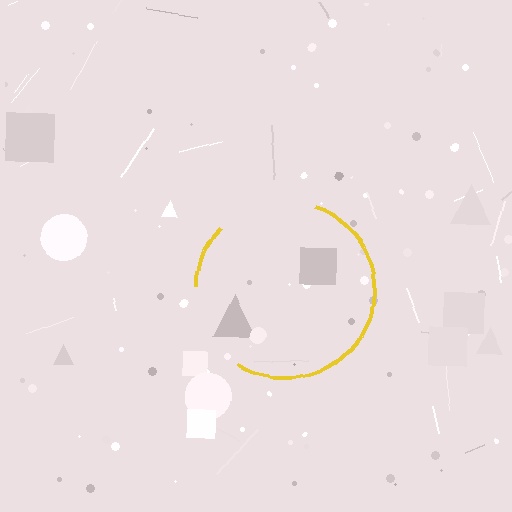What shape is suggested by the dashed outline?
The dashed outline suggests a circle.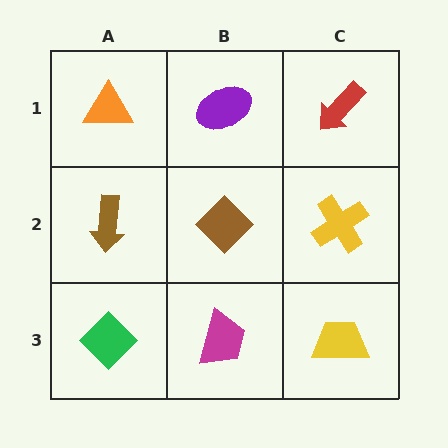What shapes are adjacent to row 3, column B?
A brown diamond (row 2, column B), a green diamond (row 3, column A), a yellow trapezoid (row 3, column C).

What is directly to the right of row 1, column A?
A purple ellipse.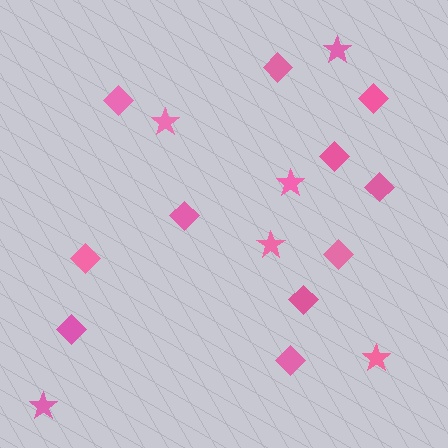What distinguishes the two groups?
There are 2 groups: one group of diamonds (11) and one group of stars (6).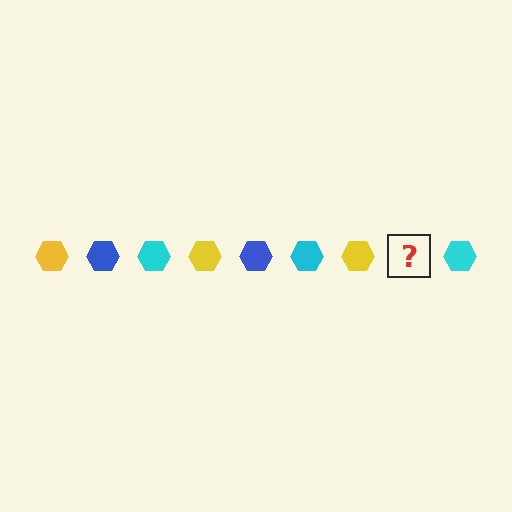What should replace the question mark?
The question mark should be replaced with a blue hexagon.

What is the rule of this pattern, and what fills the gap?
The rule is that the pattern cycles through yellow, blue, cyan hexagons. The gap should be filled with a blue hexagon.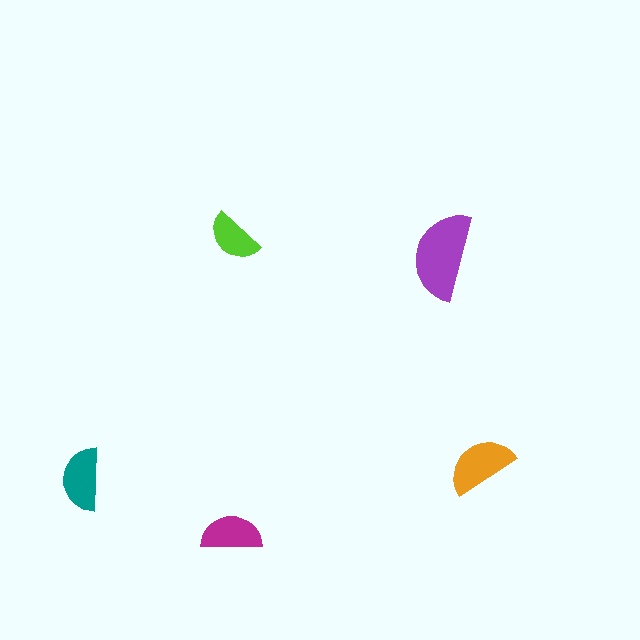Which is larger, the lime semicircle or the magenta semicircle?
The magenta one.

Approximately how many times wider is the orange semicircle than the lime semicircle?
About 1.5 times wider.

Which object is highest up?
The lime semicircle is topmost.